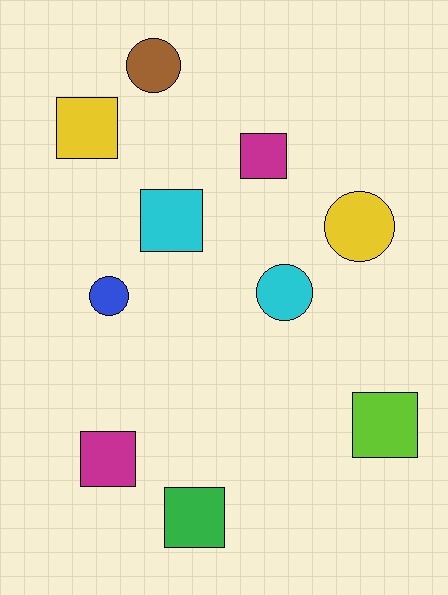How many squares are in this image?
There are 6 squares.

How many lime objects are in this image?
There is 1 lime object.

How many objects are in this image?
There are 10 objects.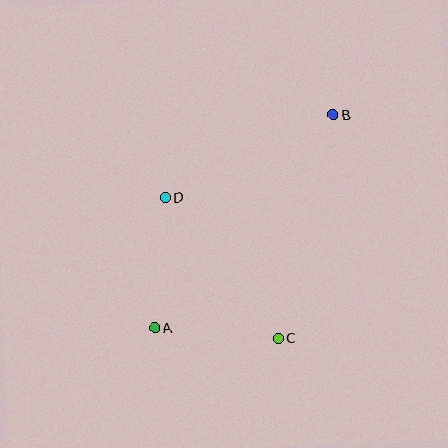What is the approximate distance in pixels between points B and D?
The distance between B and D is approximately 187 pixels.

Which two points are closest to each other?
Points A and C are closest to each other.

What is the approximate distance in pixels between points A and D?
The distance between A and D is approximately 131 pixels.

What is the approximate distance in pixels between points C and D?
The distance between C and D is approximately 180 pixels.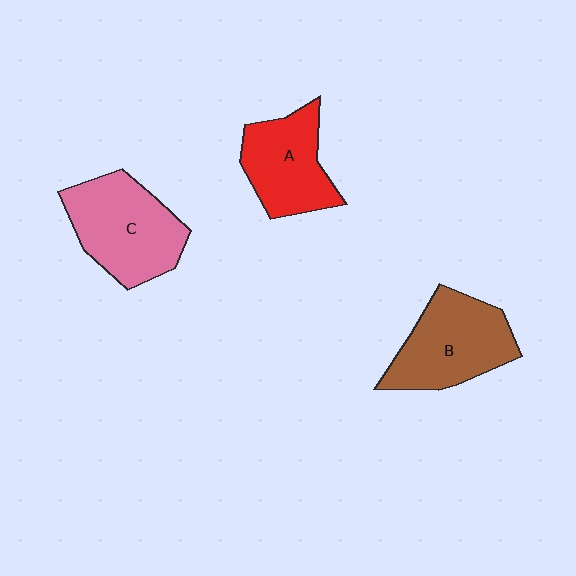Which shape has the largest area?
Shape C (pink).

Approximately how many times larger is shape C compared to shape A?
Approximately 1.2 times.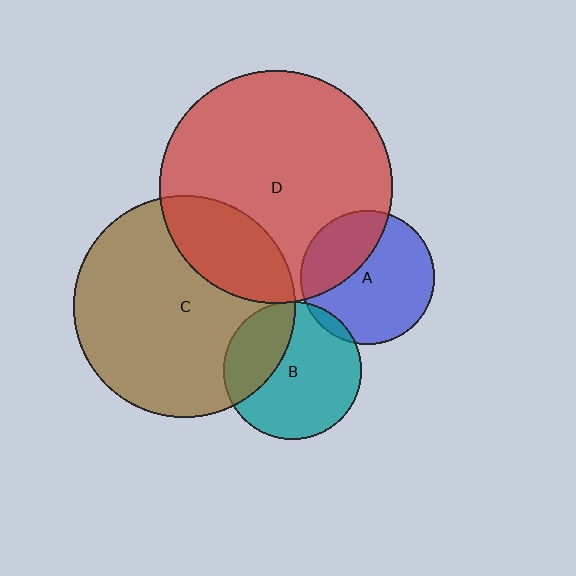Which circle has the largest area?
Circle D (red).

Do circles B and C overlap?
Yes.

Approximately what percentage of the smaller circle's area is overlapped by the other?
Approximately 30%.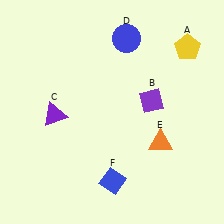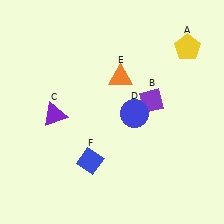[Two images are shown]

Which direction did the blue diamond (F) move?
The blue diamond (F) moved left.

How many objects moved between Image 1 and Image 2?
3 objects moved between the two images.